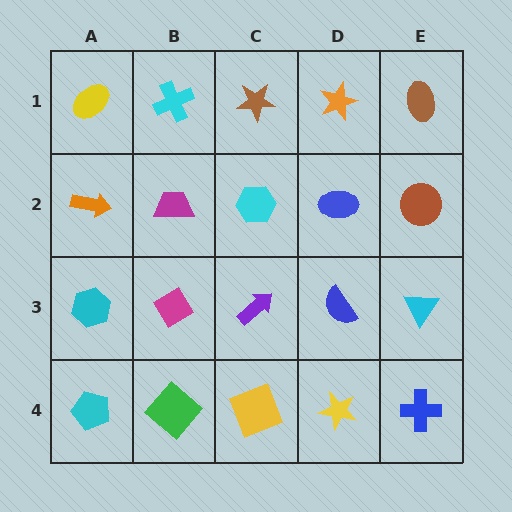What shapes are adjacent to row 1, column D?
A blue ellipse (row 2, column D), a brown star (row 1, column C), a brown ellipse (row 1, column E).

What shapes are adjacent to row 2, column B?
A cyan cross (row 1, column B), a magenta diamond (row 3, column B), an orange arrow (row 2, column A), a cyan hexagon (row 2, column C).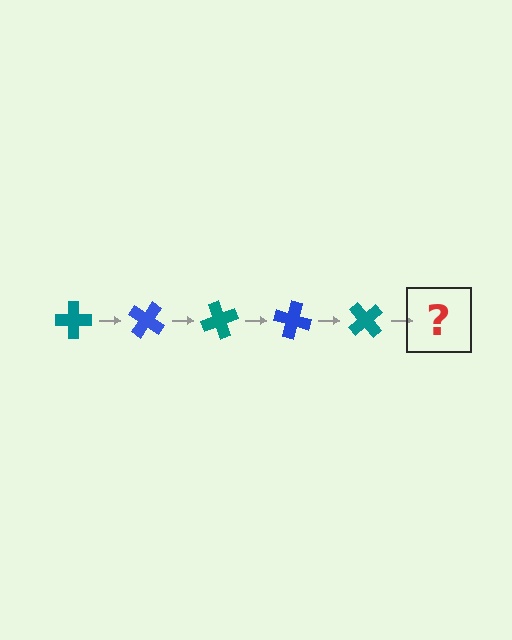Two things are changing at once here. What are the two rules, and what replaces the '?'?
The two rules are that it rotates 35 degrees each step and the color cycles through teal and blue. The '?' should be a blue cross, rotated 175 degrees from the start.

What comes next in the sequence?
The next element should be a blue cross, rotated 175 degrees from the start.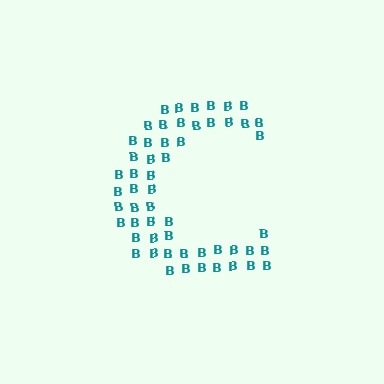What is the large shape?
The large shape is the letter C.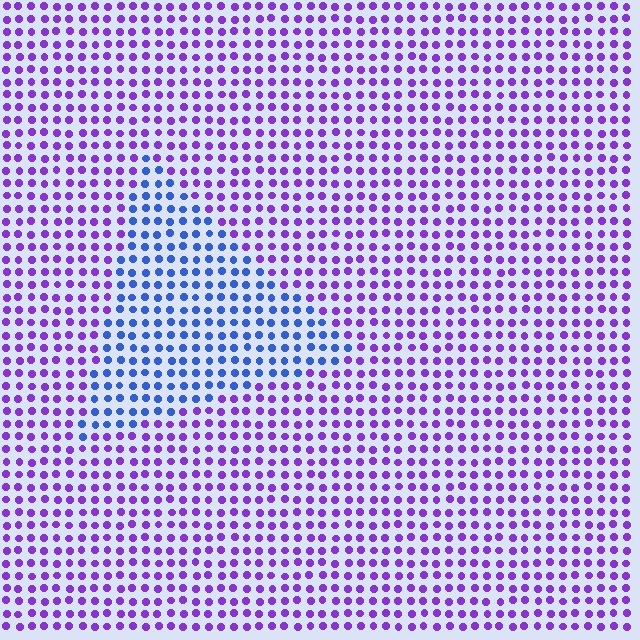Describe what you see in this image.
The image is filled with small purple elements in a uniform arrangement. A triangle-shaped region is visible where the elements are tinted to a slightly different hue, forming a subtle color boundary.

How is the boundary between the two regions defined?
The boundary is defined purely by a slight shift in hue (about 51 degrees). Spacing, size, and orientation are identical on both sides.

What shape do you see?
I see a triangle.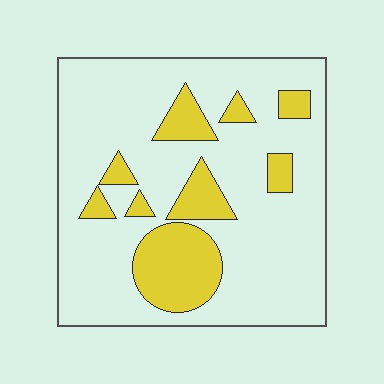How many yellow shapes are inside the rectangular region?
9.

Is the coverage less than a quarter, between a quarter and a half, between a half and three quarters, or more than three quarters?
Less than a quarter.